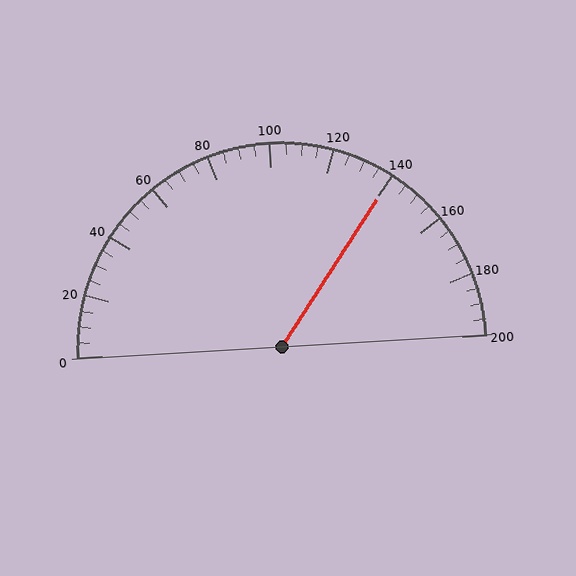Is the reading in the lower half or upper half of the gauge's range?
The reading is in the upper half of the range (0 to 200).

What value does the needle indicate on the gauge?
The needle indicates approximately 140.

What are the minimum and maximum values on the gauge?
The gauge ranges from 0 to 200.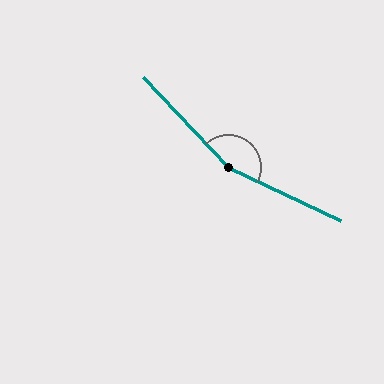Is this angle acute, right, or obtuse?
It is obtuse.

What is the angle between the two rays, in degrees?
Approximately 159 degrees.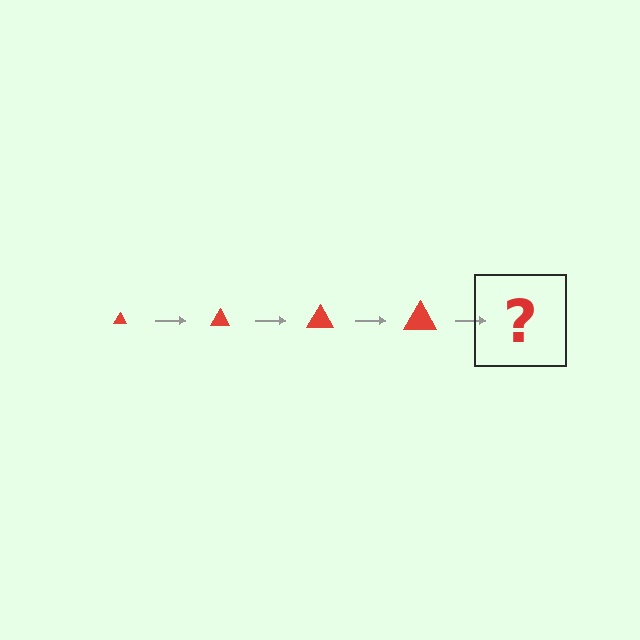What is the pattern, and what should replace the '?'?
The pattern is that the triangle gets progressively larger each step. The '?' should be a red triangle, larger than the previous one.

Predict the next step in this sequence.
The next step is a red triangle, larger than the previous one.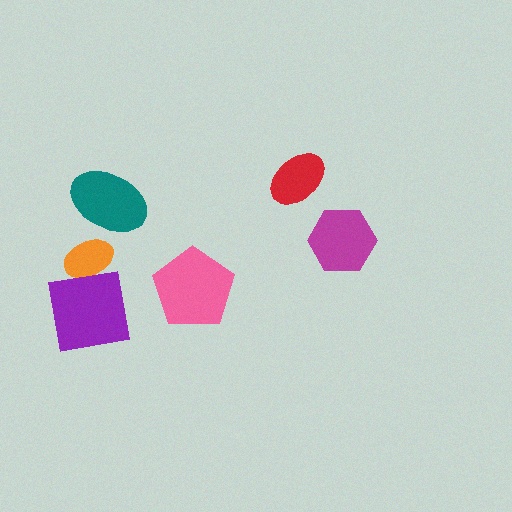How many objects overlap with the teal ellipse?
0 objects overlap with the teal ellipse.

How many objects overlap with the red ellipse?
0 objects overlap with the red ellipse.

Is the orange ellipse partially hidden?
Yes, it is partially covered by another shape.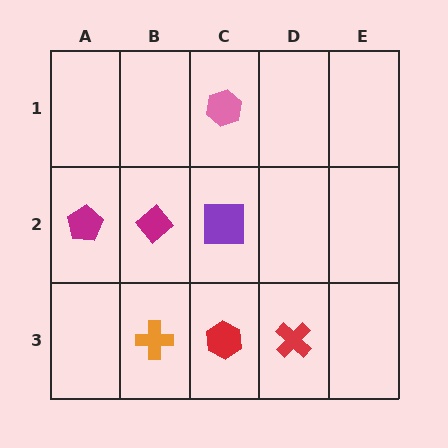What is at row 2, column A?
A magenta pentagon.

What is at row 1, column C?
A pink hexagon.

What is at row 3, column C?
A red hexagon.